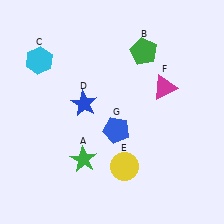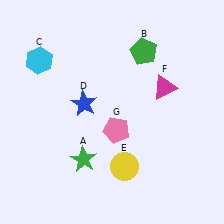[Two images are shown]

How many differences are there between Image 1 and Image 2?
There is 1 difference between the two images.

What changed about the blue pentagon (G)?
In Image 1, G is blue. In Image 2, it changed to pink.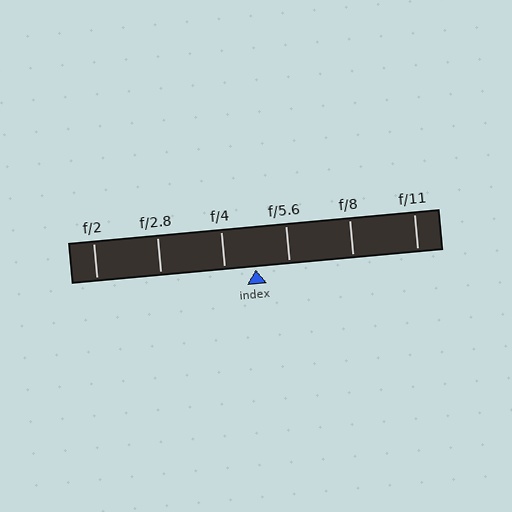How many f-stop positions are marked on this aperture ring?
There are 6 f-stop positions marked.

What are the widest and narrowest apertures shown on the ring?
The widest aperture shown is f/2 and the narrowest is f/11.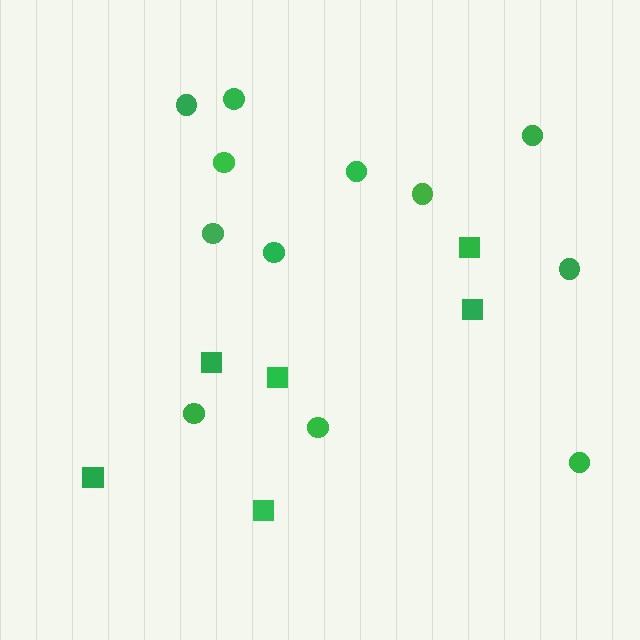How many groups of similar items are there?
There are 2 groups: one group of circles (12) and one group of squares (6).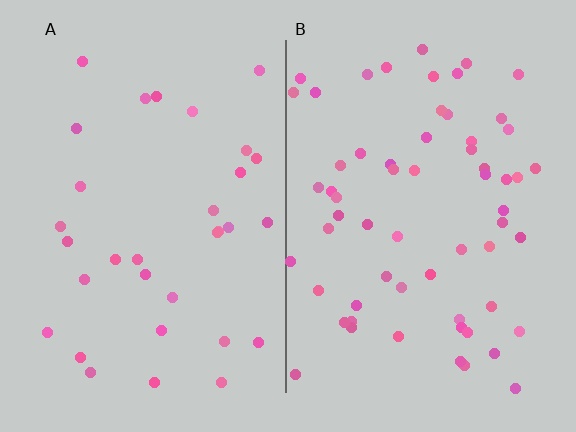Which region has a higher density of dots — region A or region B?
B (the right).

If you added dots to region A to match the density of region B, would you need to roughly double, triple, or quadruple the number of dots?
Approximately double.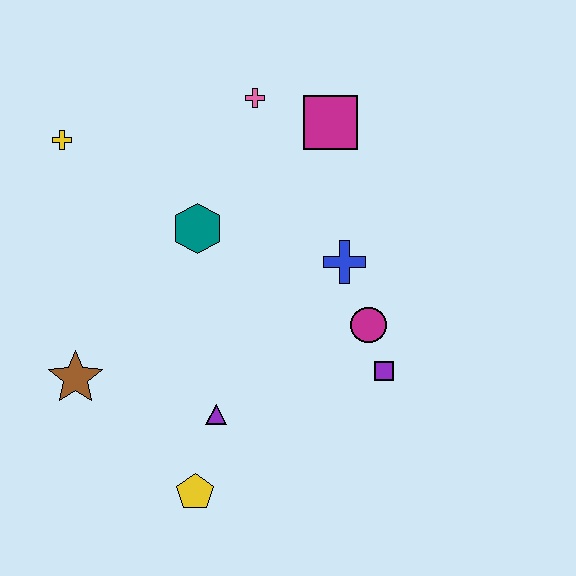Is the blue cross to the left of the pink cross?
No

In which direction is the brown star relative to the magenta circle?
The brown star is to the left of the magenta circle.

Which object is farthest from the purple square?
The yellow cross is farthest from the purple square.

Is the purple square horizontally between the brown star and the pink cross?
No